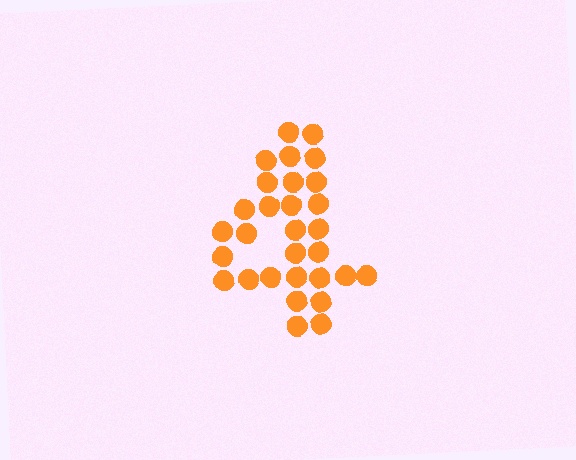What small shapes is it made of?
It is made of small circles.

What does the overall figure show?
The overall figure shows the digit 4.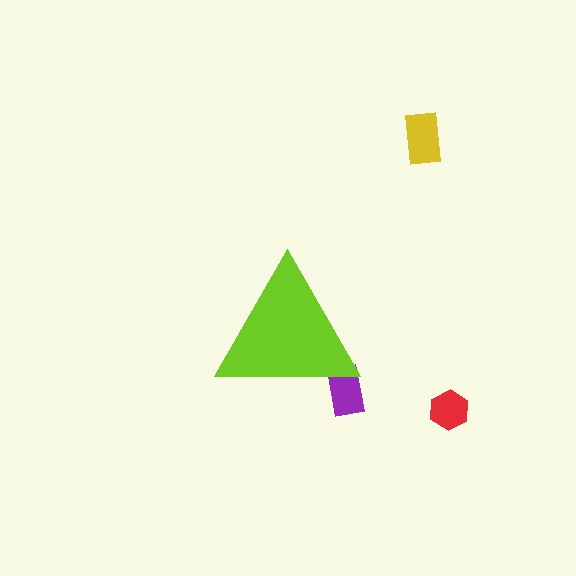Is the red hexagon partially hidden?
No, the red hexagon is fully visible.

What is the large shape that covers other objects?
A lime triangle.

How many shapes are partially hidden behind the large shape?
1 shape is partially hidden.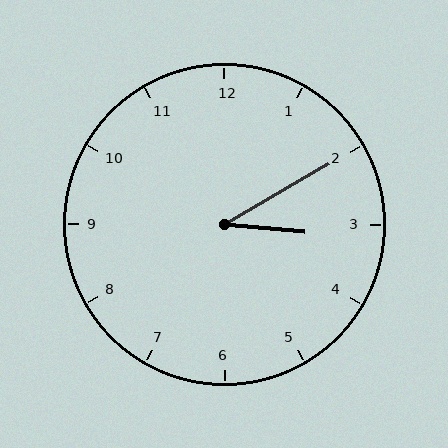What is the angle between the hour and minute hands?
Approximately 35 degrees.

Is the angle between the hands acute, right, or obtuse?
It is acute.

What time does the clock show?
3:10.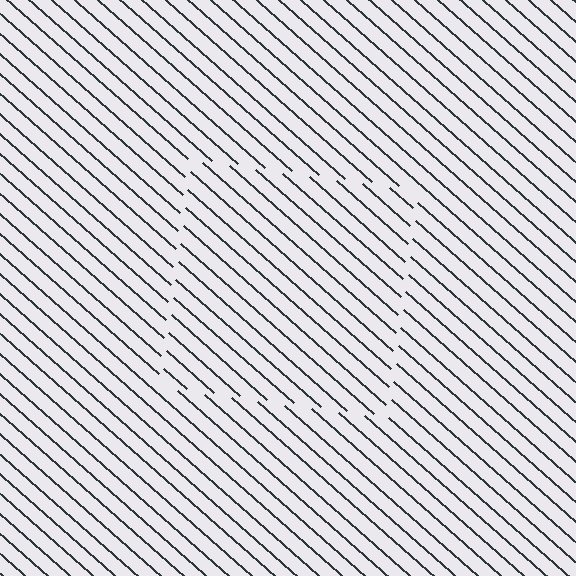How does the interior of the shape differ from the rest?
The interior of the shape contains the same grating, shifted by half a period — the contour is defined by the phase discontinuity where line-ends from the inner and outer gratings abut.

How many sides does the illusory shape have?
4 sides — the line-ends trace a square.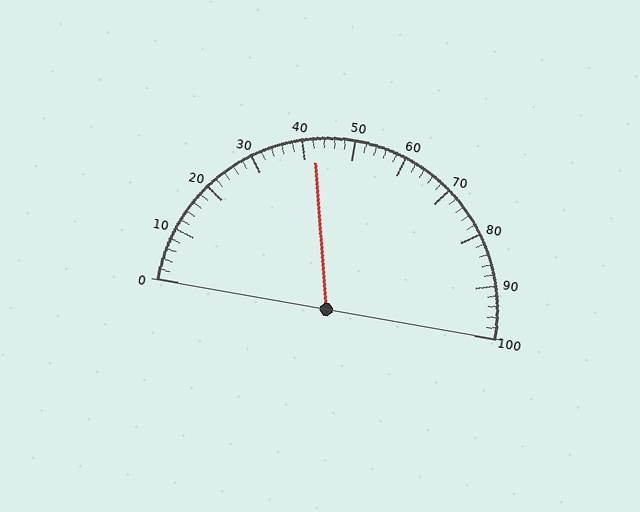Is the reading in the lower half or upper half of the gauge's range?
The reading is in the lower half of the range (0 to 100).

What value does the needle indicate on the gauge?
The needle indicates approximately 42.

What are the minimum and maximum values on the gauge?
The gauge ranges from 0 to 100.